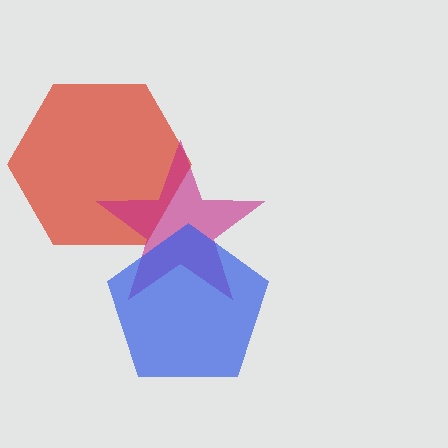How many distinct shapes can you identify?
There are 3 distinct shapes: a red hexagon, a magenta star, a blue pentagon.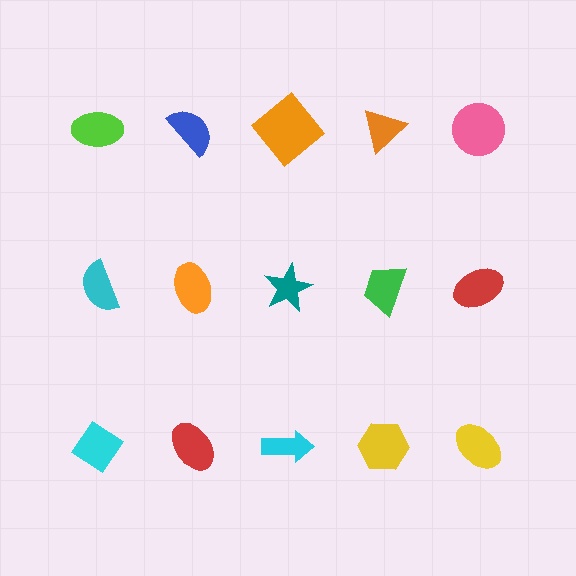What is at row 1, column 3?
An orange diamond.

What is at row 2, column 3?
A teal star.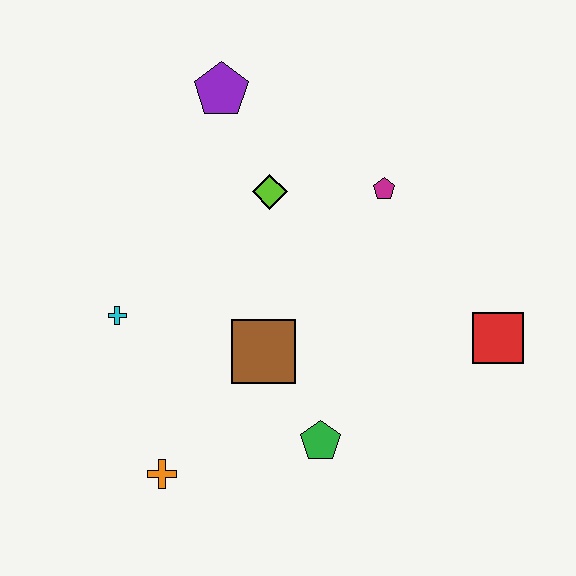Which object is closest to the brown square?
The green pentagon is closest to the brown square.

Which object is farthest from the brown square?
The purple pentagon is farthest from the brown square.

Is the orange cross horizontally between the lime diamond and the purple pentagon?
No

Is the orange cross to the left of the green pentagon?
Yes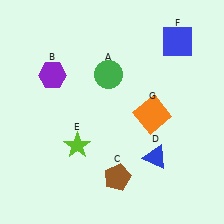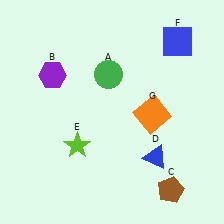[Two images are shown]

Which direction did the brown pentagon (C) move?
The brown pentagon (C) moved right.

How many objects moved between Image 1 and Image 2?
1 object moved between the two images.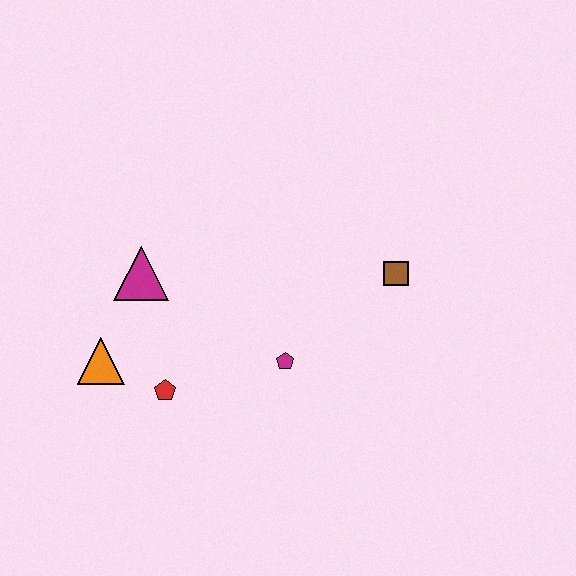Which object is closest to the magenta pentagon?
The red pentagon is closest to the magenta pentagon.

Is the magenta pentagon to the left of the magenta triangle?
No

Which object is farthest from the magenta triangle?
The brown square is farthest from the magenta triangle.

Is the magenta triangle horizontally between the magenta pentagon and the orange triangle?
Yes